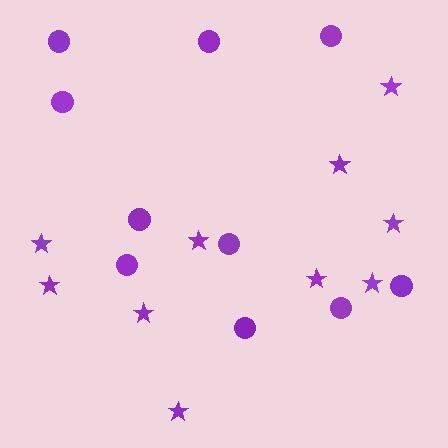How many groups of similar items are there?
There are 2 groups: one group of circles (10) and one group of stars (10).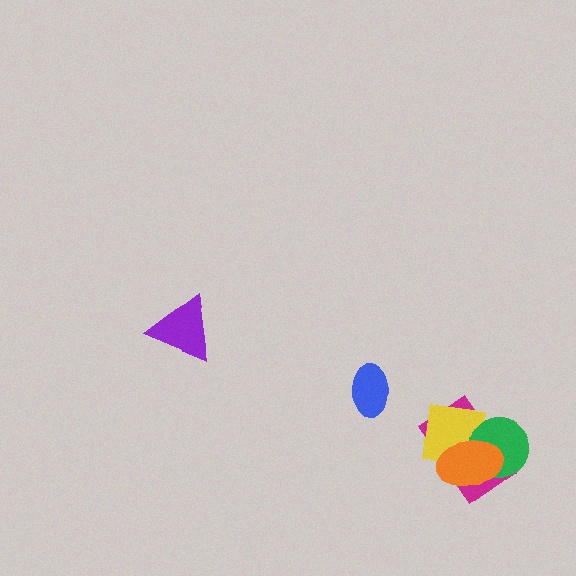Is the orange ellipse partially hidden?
No, no other shape covers it.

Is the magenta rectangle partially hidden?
Yes, it is partially covered by another shape.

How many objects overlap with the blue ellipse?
0 objects overlap with the blue ellipse.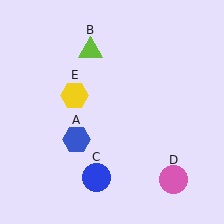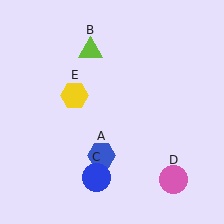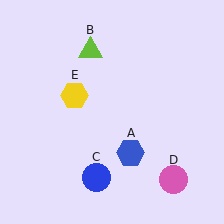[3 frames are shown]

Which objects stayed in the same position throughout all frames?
Lime triangle (object B) and blue circle (object C) and pink circle (object D) and yellow hexagon (object E) remained stationary.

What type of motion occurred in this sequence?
The blue hexagon (object A) rotated counterclockwise around the center of the scene.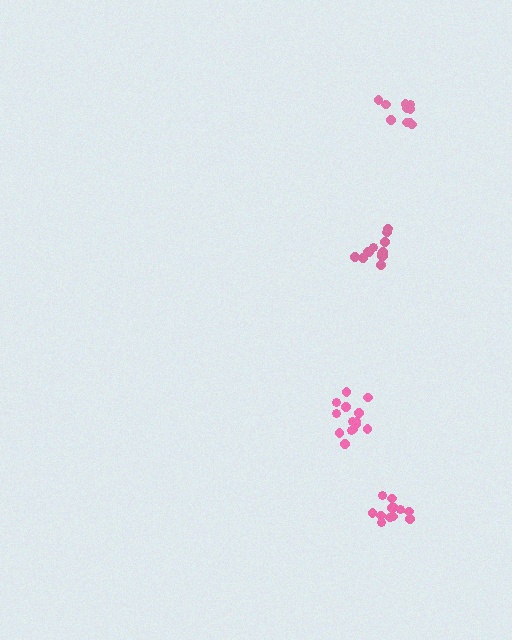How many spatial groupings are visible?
There are 4 spatial groupings.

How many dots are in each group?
Group 1: 13 dots, Group 2: 12 dots, Group 3: 14 dots, Group 4: 10 dots (49 total).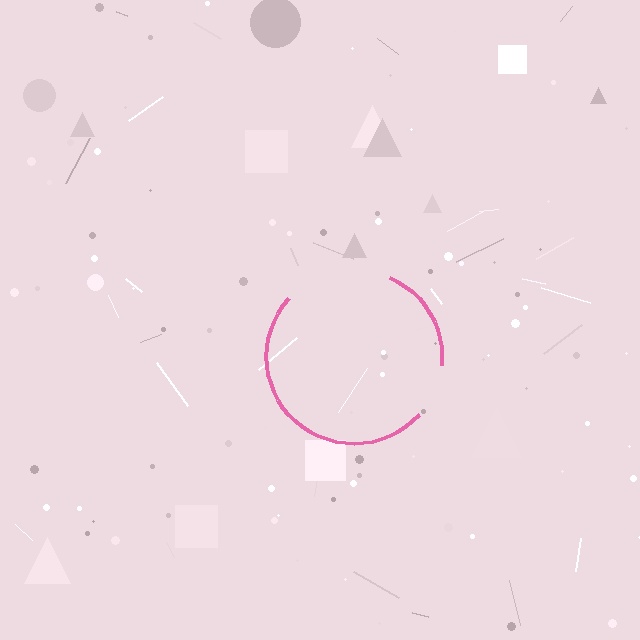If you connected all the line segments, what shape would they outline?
They would outline a circle.